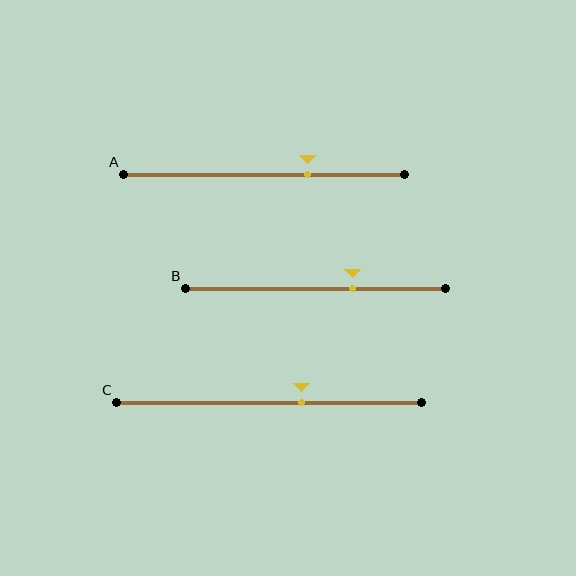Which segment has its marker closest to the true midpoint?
Segment C has its marker closest to the true midpoint.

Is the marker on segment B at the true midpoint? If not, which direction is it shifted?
No, the marker on segment B is shifted to the right by about 14% of the segment length.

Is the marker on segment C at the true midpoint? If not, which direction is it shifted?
No, the marker on segment C is shifted to the right by about 11% of the segment length.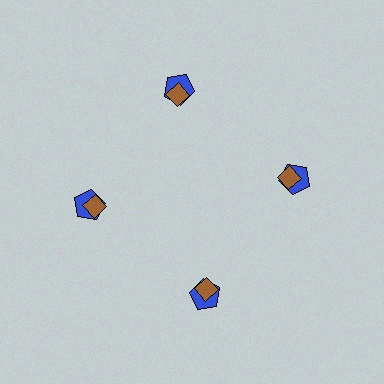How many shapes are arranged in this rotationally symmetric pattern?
There are 8 shapes, arranged in 4 groups of 2.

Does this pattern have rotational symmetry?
Yes, this pattern has 4-fold rotational symmetry. It looks the same after rotating 90 degrees around the center.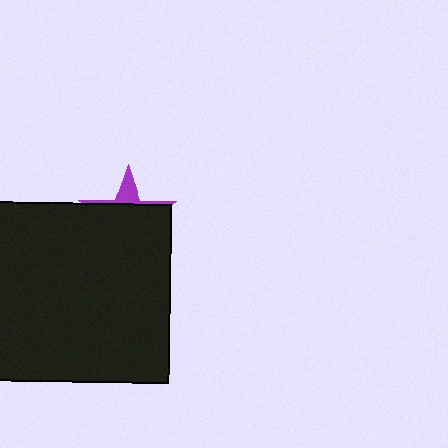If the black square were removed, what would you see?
You would see the complete purple star.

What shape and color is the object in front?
The object in front is a black square.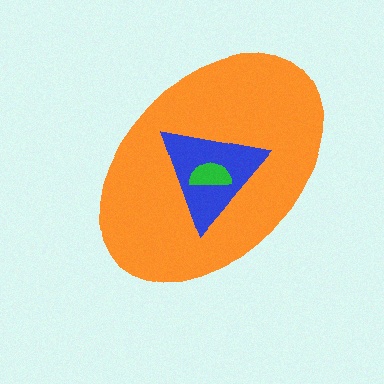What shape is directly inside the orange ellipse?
The blue triangle.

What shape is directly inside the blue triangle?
The green semicircle.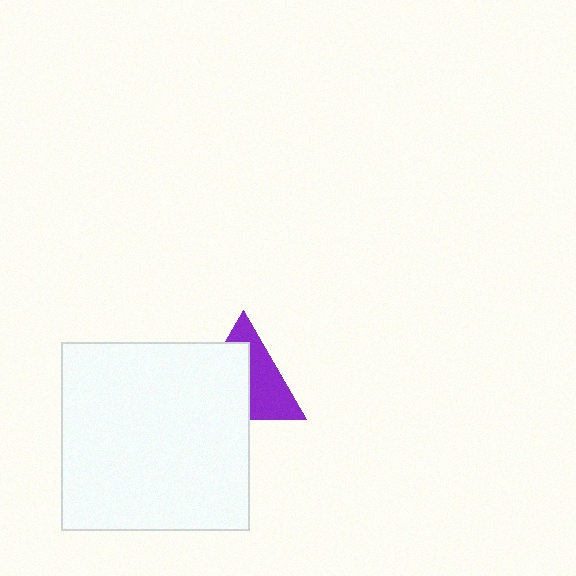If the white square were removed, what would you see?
You would see the complete purple triangle.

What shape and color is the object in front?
The object in front is a white square.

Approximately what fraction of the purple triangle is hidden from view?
Roughly 53% of the purple triangle is hidden behind the white square.